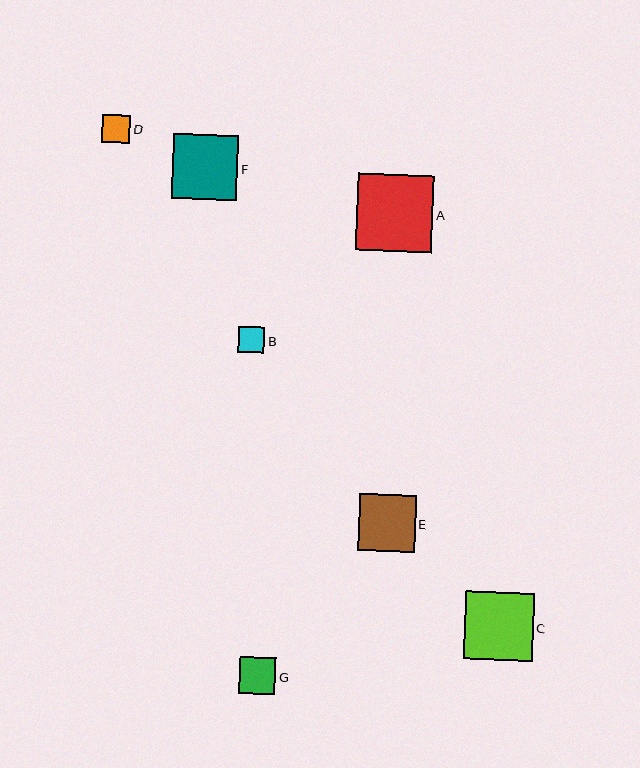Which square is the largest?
Square A is the largest with a size of approximately 76 pixels.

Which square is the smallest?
Square B is the smallest with a size of approximately 26 pixels.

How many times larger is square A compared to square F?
Square A is approximately 1.2 times the size of square F.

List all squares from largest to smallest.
From largest to smallest: A, C, F, E, G, D, B.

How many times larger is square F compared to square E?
Square F is approximately 1.2 times the size of square E.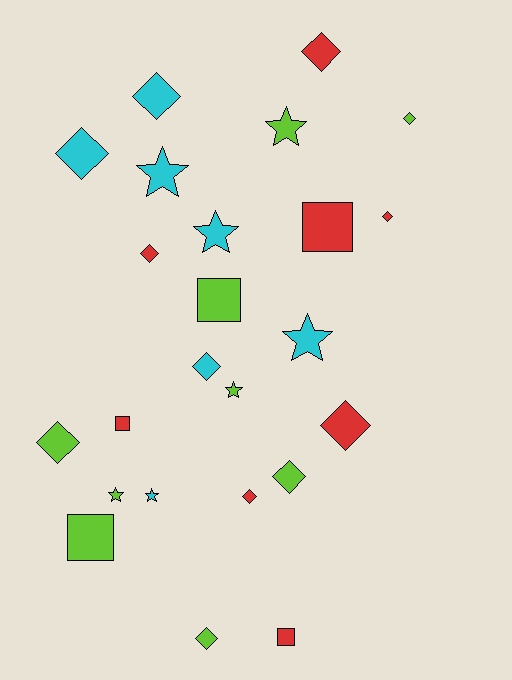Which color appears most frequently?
Lime, with 9 objects.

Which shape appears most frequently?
Diamond, with 12 objects.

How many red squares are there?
There are 3 red squares.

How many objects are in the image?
There are 24 objects.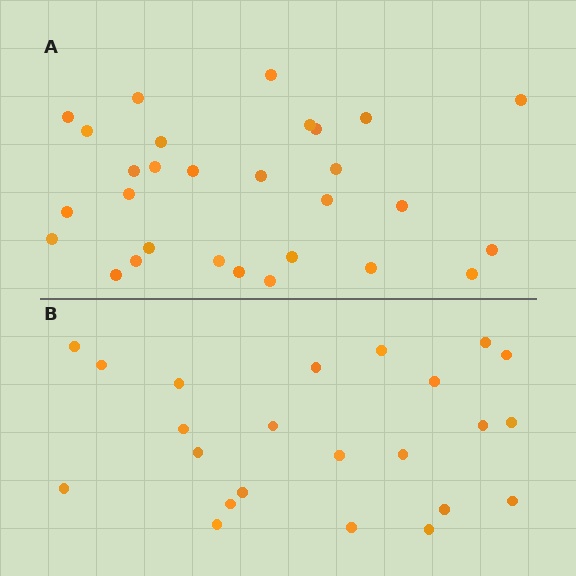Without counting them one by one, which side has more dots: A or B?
Region A (the top region) has more dots.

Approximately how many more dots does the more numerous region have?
Region A has about 6 more dots than region B.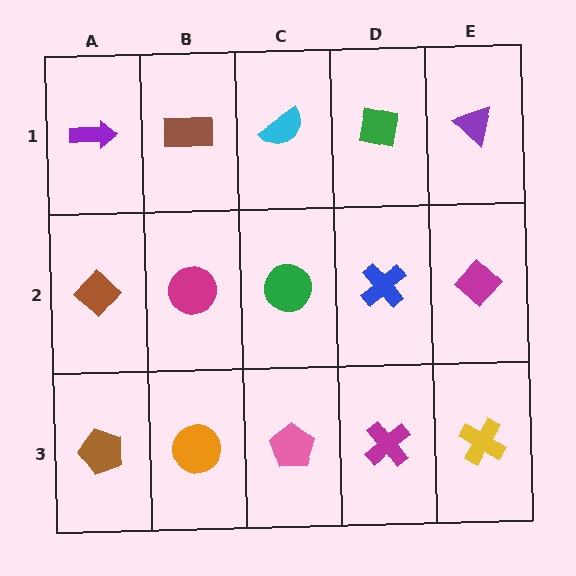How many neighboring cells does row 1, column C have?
3.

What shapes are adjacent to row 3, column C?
A green circle (row 2, column C), an orange circle (row 3, column B), a magenta cross (row 3, column D).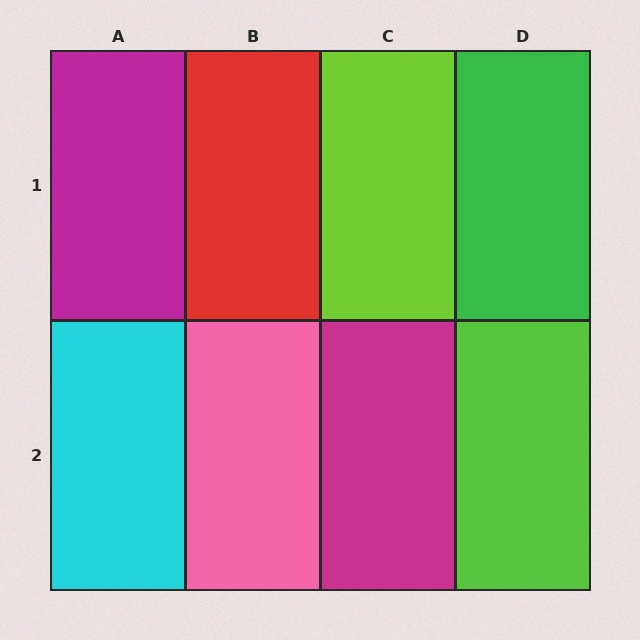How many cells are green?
1 cell is green.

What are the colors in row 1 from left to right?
Magenta, red, lime, green.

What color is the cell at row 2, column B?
Pink.